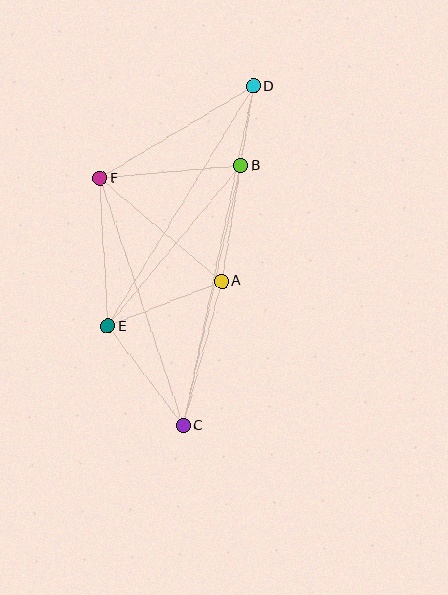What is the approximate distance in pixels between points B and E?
The distance between B and E is approximately 208 pixels.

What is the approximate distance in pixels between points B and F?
The distance between B and F is approximately 141 pixels.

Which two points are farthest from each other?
Points C and D are farthest from each other.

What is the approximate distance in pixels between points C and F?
The distance between C and F is approximately 261 pixels.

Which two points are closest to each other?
Points B and D are closest to each other.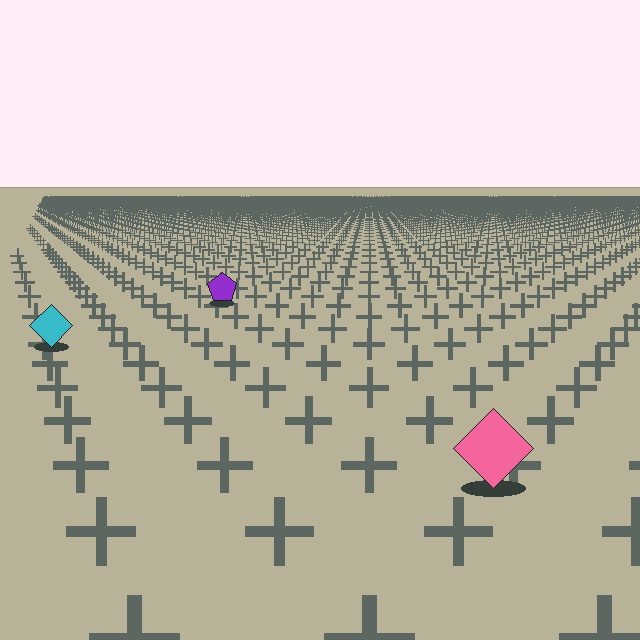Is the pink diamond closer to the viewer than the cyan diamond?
Yes. The pink diamond is closer — you can tell from the texture gradient: the ground texture is coarser near it.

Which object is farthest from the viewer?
The purple pentagon is farthest from the viewer. It appears smaller and the ground texture around it is denser.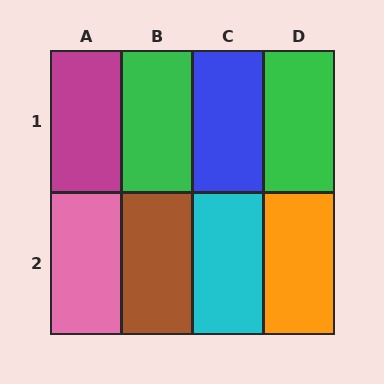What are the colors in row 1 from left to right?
Magenta, green, blue, green.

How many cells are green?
2 cells are green.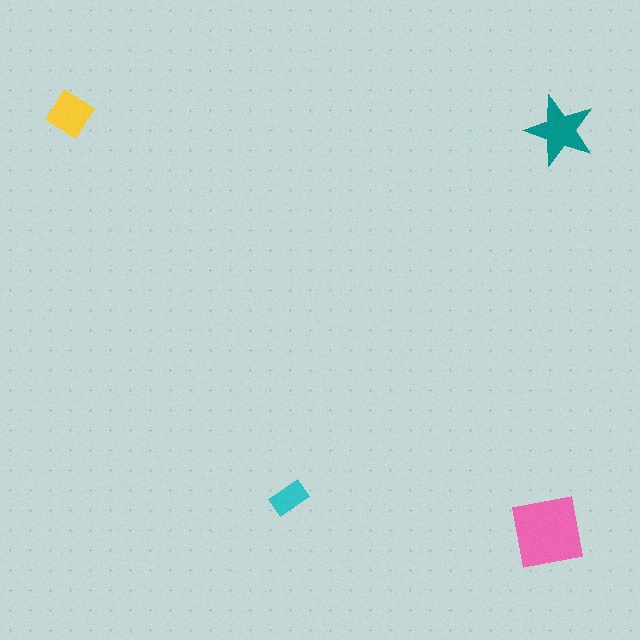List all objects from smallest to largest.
The cyan rectangle, the yellow diamond, the teal star, the pink square.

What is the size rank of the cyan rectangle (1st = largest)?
4th.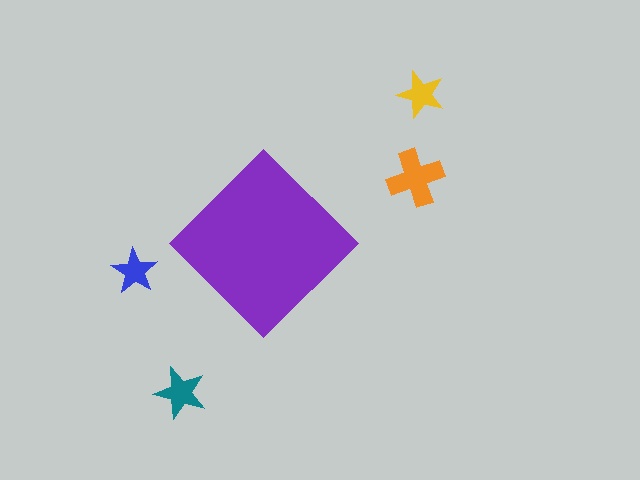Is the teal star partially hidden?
No, the teal star is fully visible.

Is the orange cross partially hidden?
No, the orange cross is fully visible.